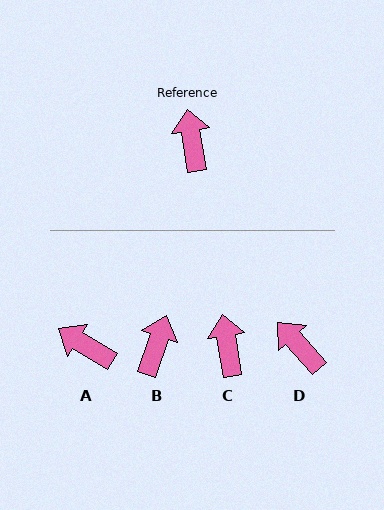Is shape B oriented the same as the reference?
No, it is off by about 28 degrees.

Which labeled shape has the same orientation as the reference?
C.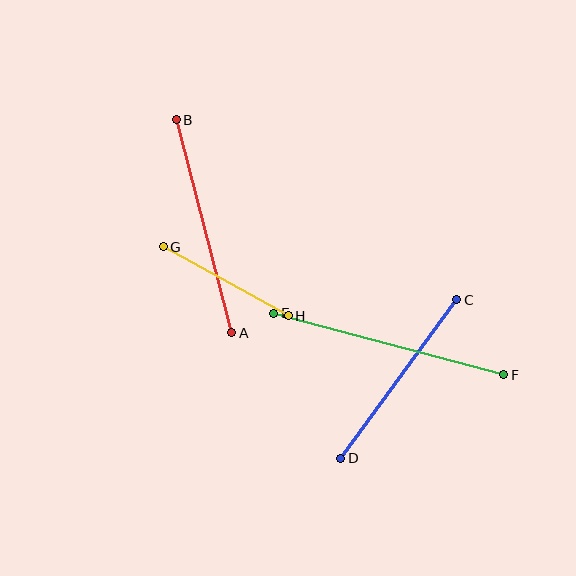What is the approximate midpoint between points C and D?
The midpoint is at approximately (399, 379) pixels.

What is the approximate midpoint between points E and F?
The midpoint is at approximately (389, 344) pixels.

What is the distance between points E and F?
The distance is approximately 238 pixels.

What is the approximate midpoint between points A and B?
The midpoint is at approximately (204, 226) pixels.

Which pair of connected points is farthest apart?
Points E and F are farthest apart.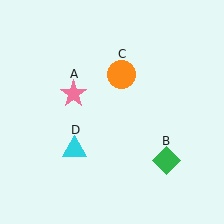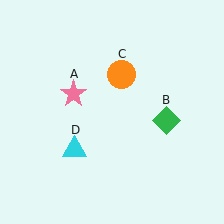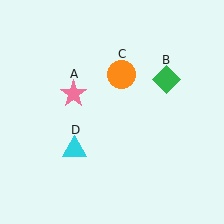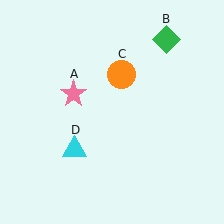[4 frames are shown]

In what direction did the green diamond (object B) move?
The green diamond (object B) moved up.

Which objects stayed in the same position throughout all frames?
Pink star (object A) and orange circle (object C) and cyan triangle (object D) remained stationary.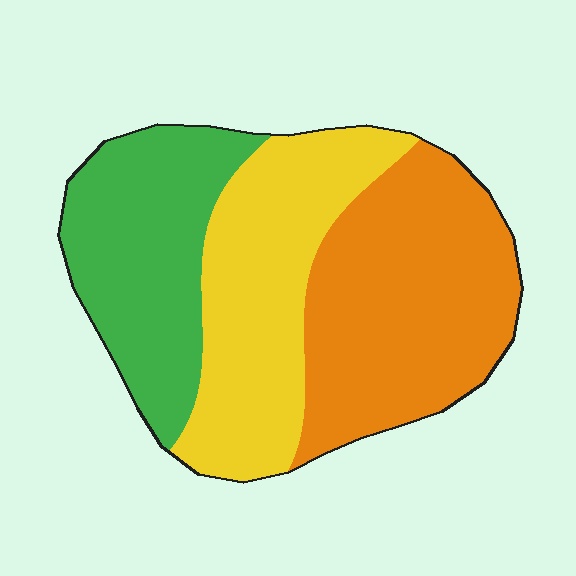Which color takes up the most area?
Orange, at roughly 40%.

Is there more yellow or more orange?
Orange.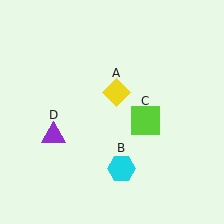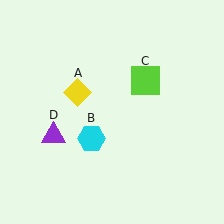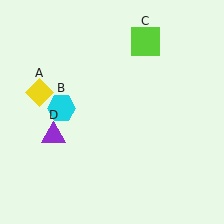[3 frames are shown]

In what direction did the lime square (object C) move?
The lime square (object C) moved up.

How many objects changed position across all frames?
3 objects changed position: yellow diamond (object A), cyan hexagon (object B), lime square (object C).